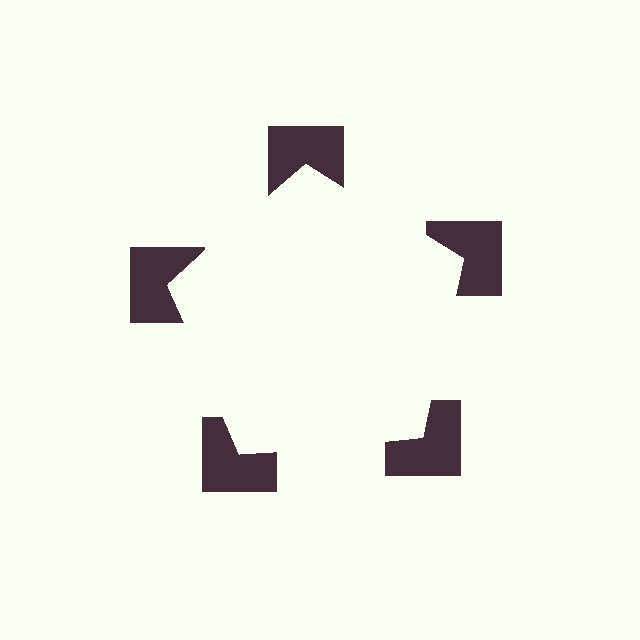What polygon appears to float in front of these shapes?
An illusory pentagon — its edges are inferred from the aligned wedge cuts in the notched squares, not physically drawn.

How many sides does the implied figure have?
5 sides.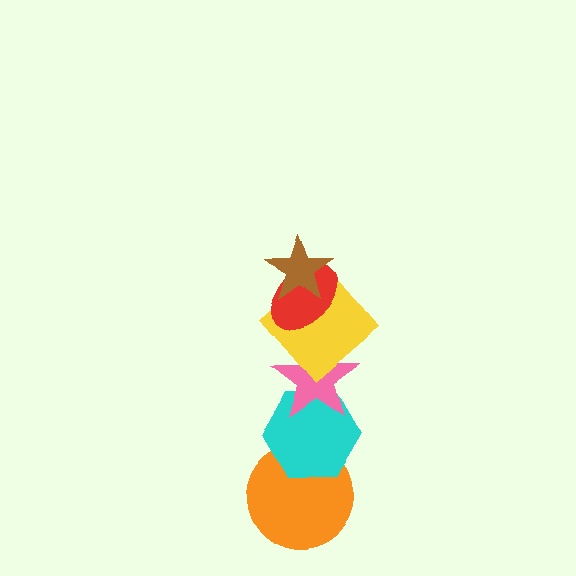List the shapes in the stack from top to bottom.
From top to bottom: the brown star, the red ellipse, the yellow diamond, the pink star, the cyan hexagon, the orange circle.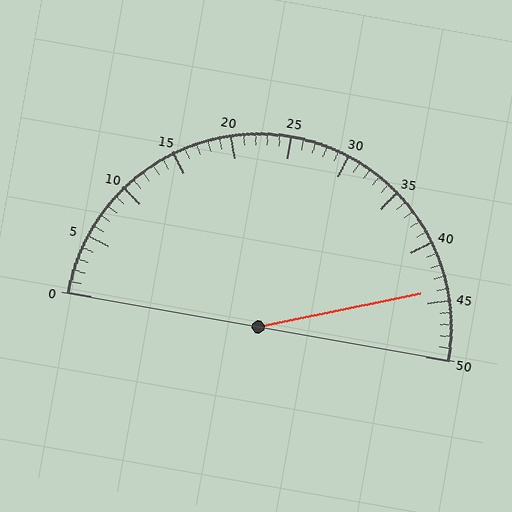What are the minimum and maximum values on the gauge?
The gauge ranges from 0 to 50.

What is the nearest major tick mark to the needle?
The nearest major tick mark is 45.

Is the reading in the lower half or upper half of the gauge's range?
The reading is in the upper half of the range (0 to 50).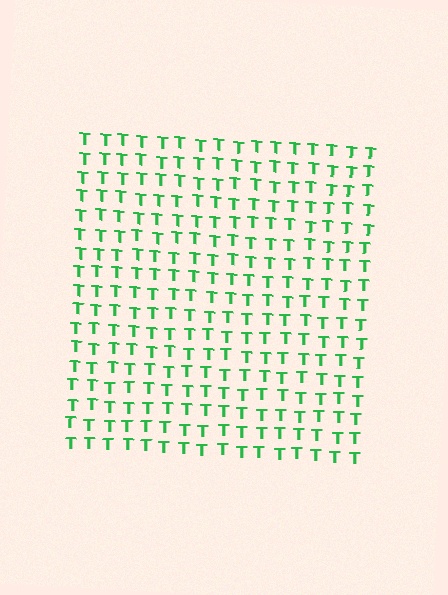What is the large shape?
The large shape is a square.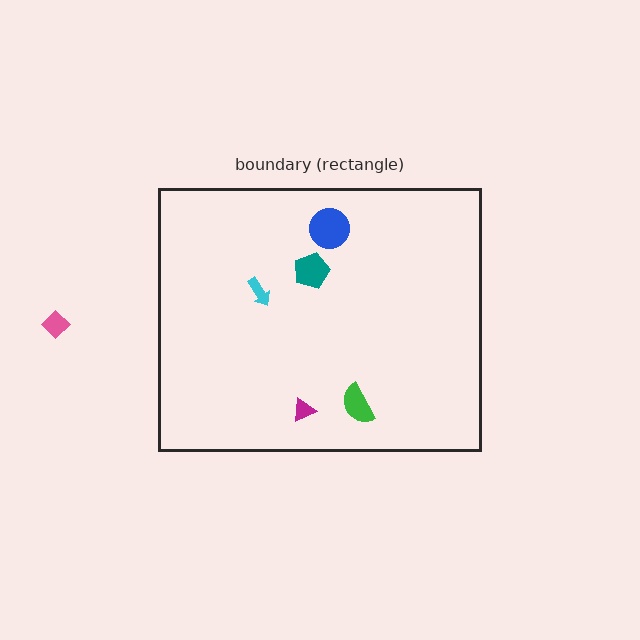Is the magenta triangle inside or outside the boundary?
Inside.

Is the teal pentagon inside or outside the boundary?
Inside.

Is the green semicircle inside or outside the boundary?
Inside.